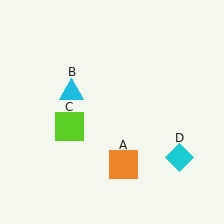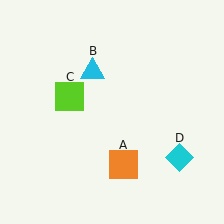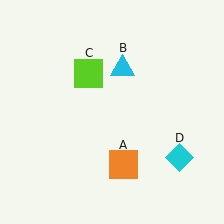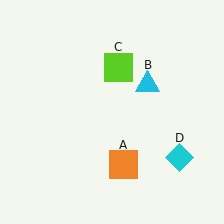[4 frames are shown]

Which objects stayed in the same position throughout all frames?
Orange square (object A) and cyan diamond (object D) remained stationary.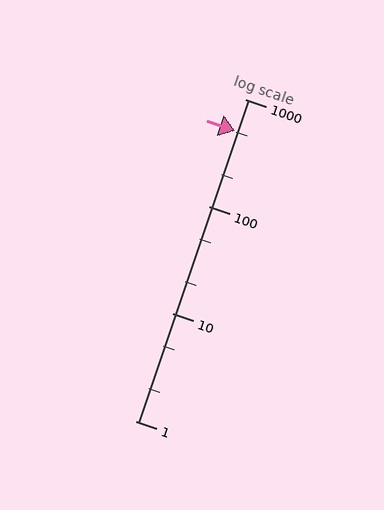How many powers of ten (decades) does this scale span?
The scale spans 3 decades, from 1 to 1000.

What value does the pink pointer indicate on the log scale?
The pointer indicates approximately 510.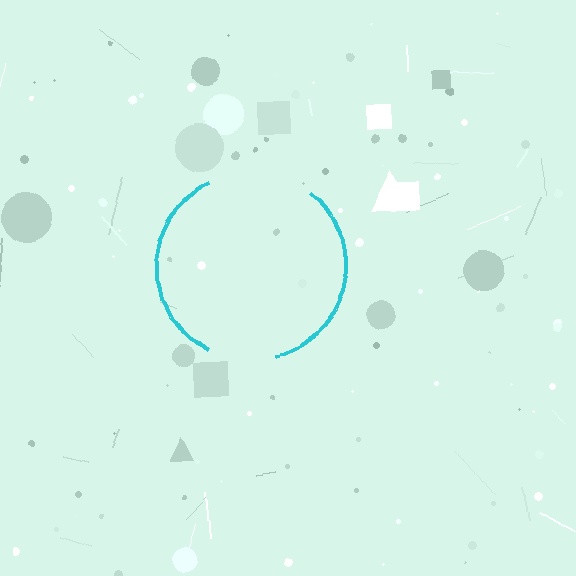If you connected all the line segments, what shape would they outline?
They would outline a circle.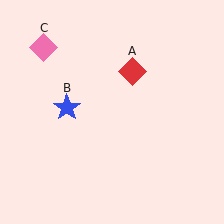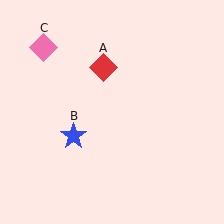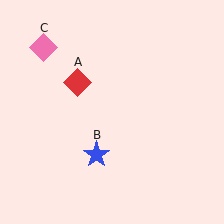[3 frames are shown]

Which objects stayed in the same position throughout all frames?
Pink diamond (object C) remained stationary.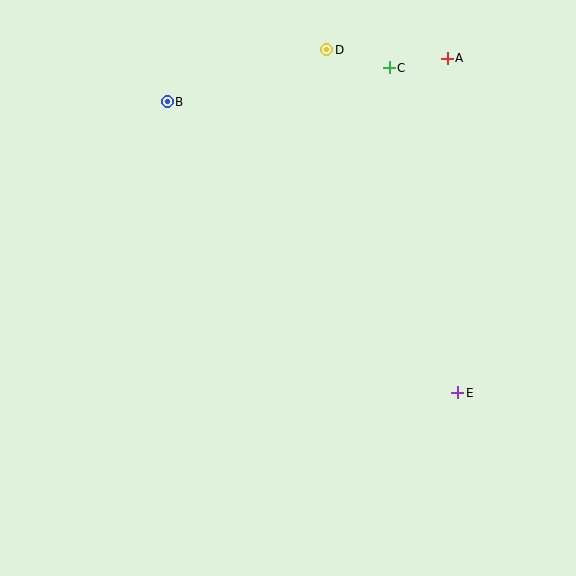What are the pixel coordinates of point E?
Point E is at (458, 393).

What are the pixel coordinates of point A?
Point A is at (447, 58).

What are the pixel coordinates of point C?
Point C is at (389, 68).